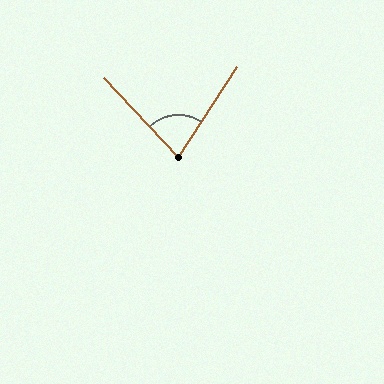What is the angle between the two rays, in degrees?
Approximately 76 degrees.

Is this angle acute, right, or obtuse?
It is acute.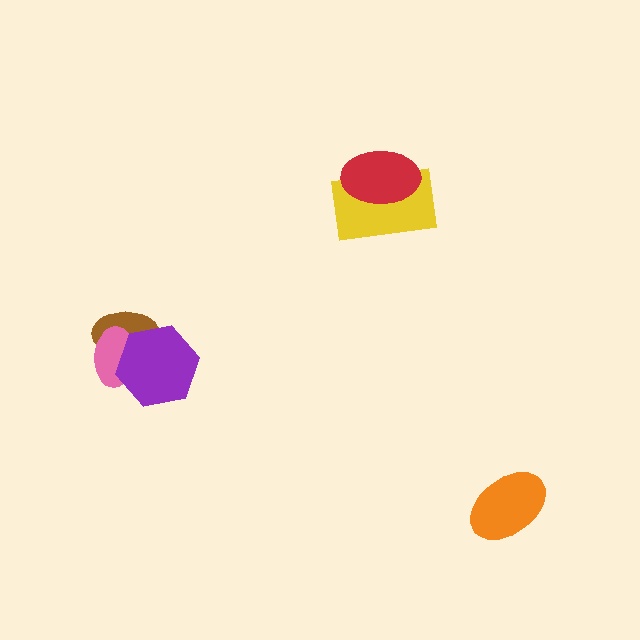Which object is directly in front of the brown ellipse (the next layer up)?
The pink ellipse is directly in front of the brown ellipse.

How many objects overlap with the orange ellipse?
0 objects overlap with the orange ellipse.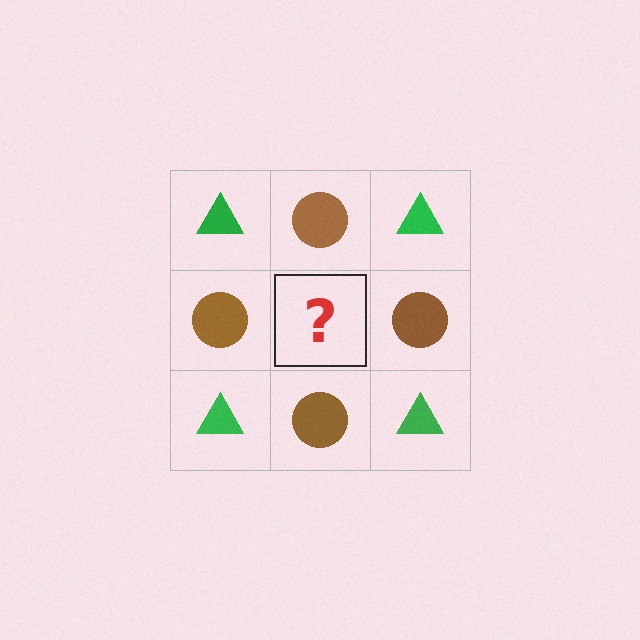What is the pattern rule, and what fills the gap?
The rule is that it alternates green triangle and brown circle in a checkerboard pattern. The gap should be filled with a green triangle.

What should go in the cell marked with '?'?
The missing cell should contain a green triangle.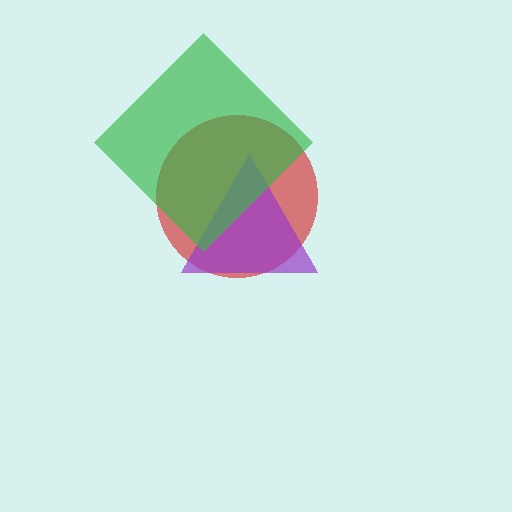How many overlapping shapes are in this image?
There are 3 overlapping shapes in the image.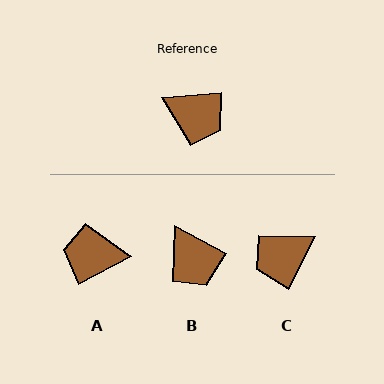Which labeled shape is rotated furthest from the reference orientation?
A, about 156 degrees away.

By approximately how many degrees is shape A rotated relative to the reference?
Approximately 156 degrees clockwise.